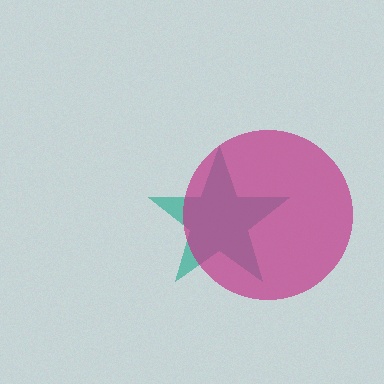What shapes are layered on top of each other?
The layered shapes are: a teal star, a magenta circle.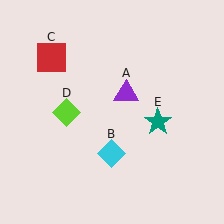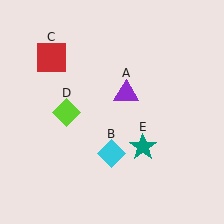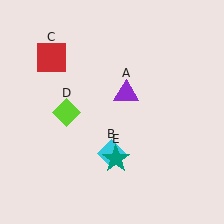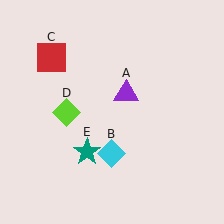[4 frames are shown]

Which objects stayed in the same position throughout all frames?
Purple triangle (object A) and cyan diamond (object B) and red square (object C) and lime diamond (object D) remained stationary.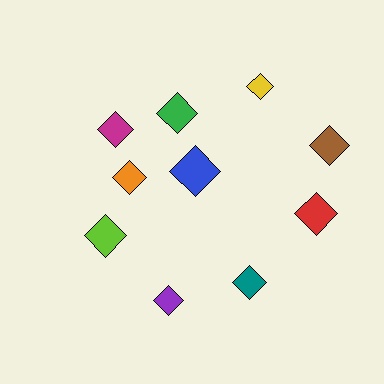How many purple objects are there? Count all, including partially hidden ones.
There is 1 purple object.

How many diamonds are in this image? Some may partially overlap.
There are 10 diamonds.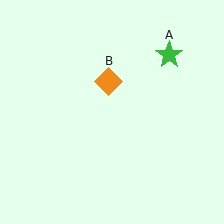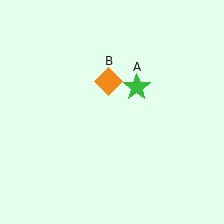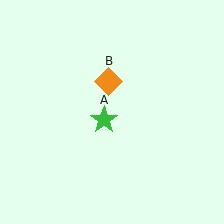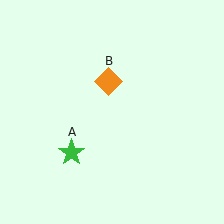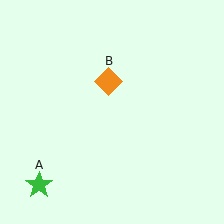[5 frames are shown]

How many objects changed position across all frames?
1 object changed position: green star (object A).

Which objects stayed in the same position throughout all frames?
Orange diamond (object B) remained stationary.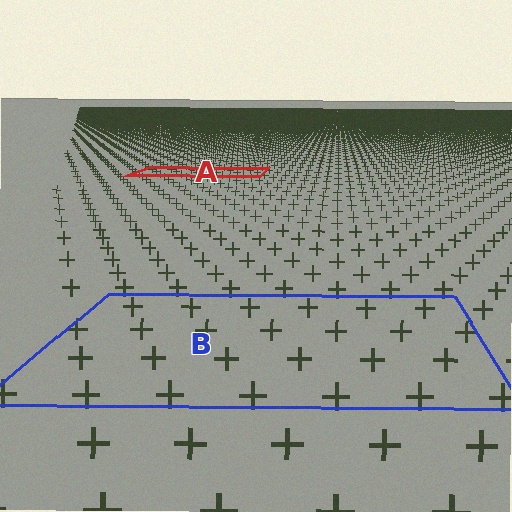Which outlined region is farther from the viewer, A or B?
Region A is farther from the viewer — the texture elements inside it appear smaller and more densely packed.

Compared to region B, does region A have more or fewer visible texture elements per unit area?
Region A has more texture elements per unit area — they are packed more densely because it is farther away.